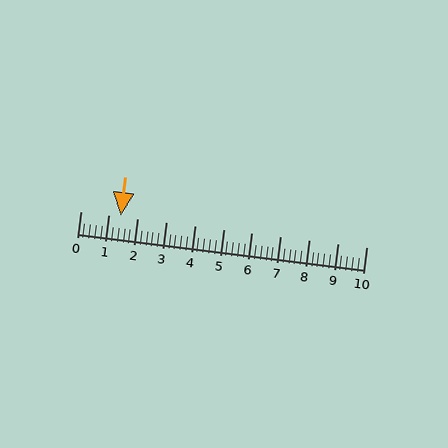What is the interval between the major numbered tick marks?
The major tick marks are spaced 1 units apart.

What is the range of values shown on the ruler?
The ruler shows values from 0 to 10.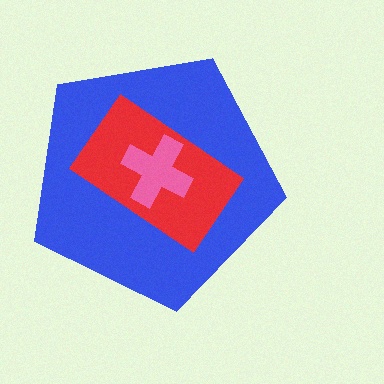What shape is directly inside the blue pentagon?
The red rectangle.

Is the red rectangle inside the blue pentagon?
Yes.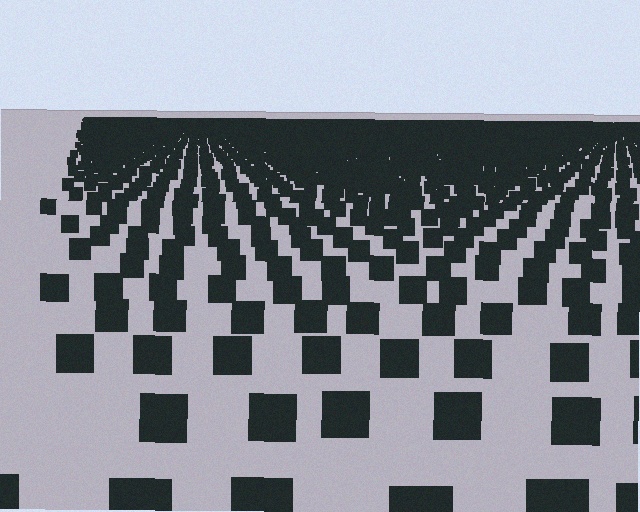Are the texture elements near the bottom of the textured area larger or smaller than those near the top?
Larger. Near the bottom, elements are closer to the viewer and appear at a bigger on-screen size.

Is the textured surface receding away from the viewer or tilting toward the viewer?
The surface is receding away from the viewer. Texture elements get smaller and denser toward the top.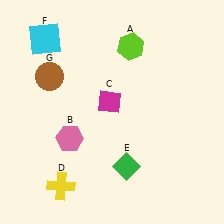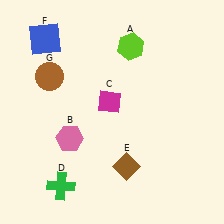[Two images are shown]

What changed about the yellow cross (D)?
In Image 1, D is yellow. In Image 2, it changed to green.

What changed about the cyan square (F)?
In Image 1, F is cyan. In Image 2, it changed to blue.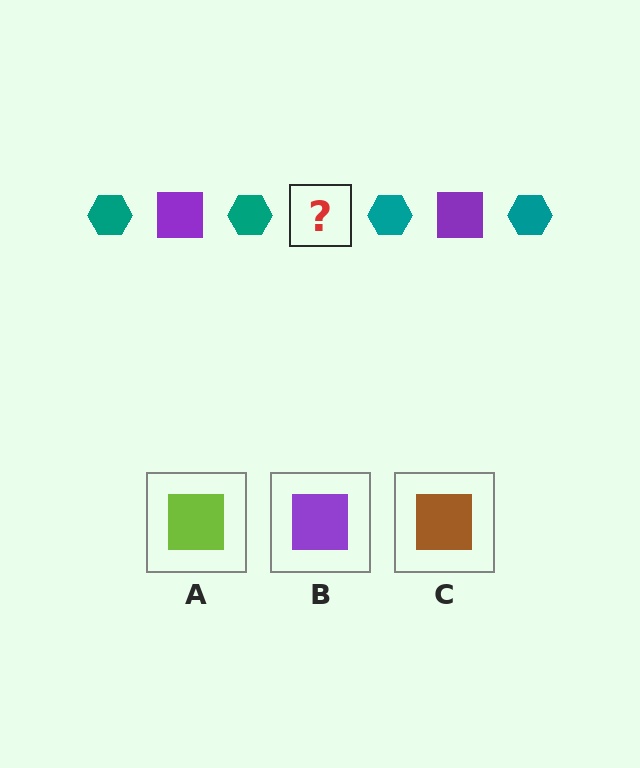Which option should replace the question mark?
Option B.